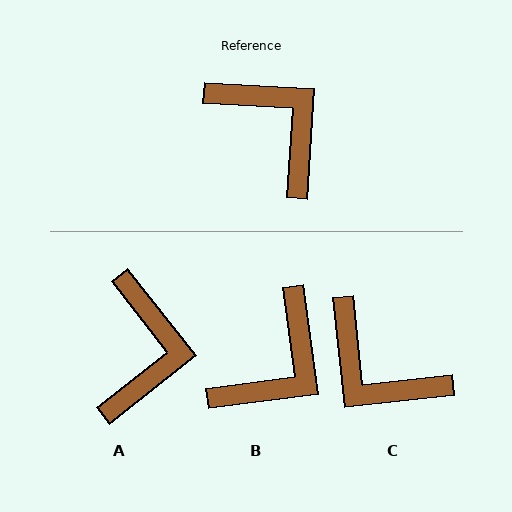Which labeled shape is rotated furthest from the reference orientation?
C, about 170 degrees away.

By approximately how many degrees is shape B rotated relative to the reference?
Approximately 79 degrees clockwise.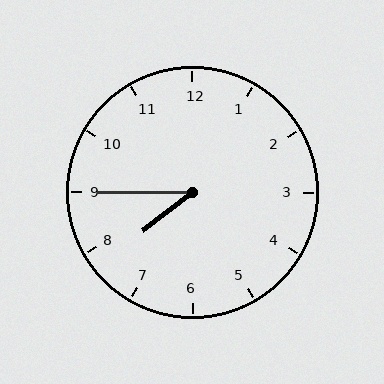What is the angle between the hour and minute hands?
Approximately 38 degrees.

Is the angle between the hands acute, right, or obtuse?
It is acute.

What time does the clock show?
7:45.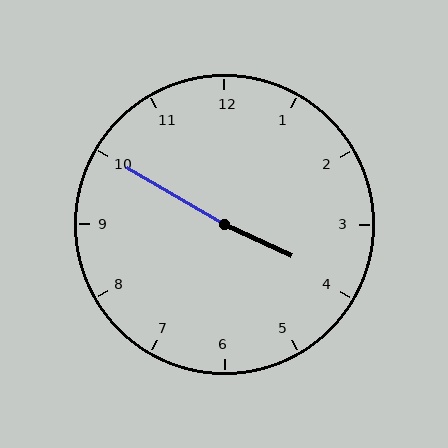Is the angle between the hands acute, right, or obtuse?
It is obtuse.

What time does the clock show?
3:50.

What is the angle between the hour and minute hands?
Approximately 175 degrees.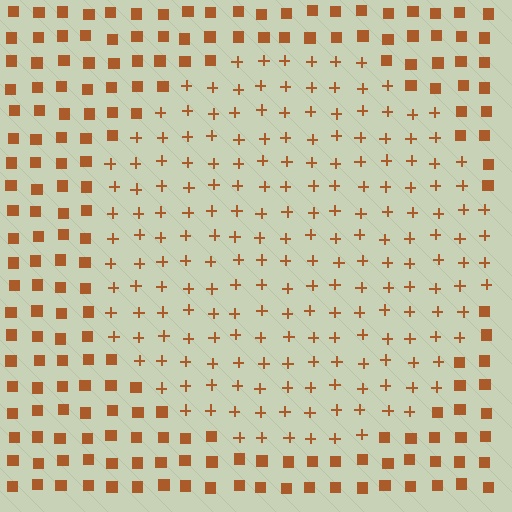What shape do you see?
I see a circle.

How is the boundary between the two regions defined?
The boundary is defined by a change in element shape: plus signs inside vs. squares outside. All elements share the same color and spacing.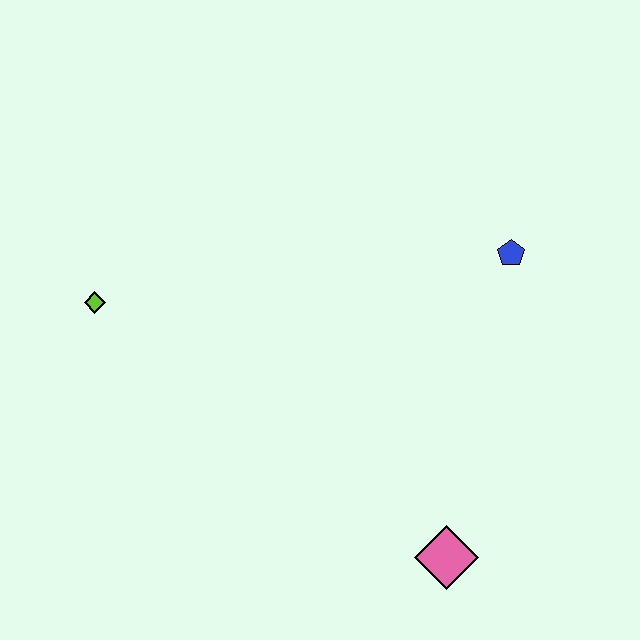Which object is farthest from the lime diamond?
The pink diamond is farthest from the lime diamond.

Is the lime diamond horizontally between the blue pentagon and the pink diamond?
No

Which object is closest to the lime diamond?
The blue pentagon is closest to the lime diamond.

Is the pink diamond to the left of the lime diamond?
No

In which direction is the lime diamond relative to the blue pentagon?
The lime diamond is to the left of the blue pentagon.